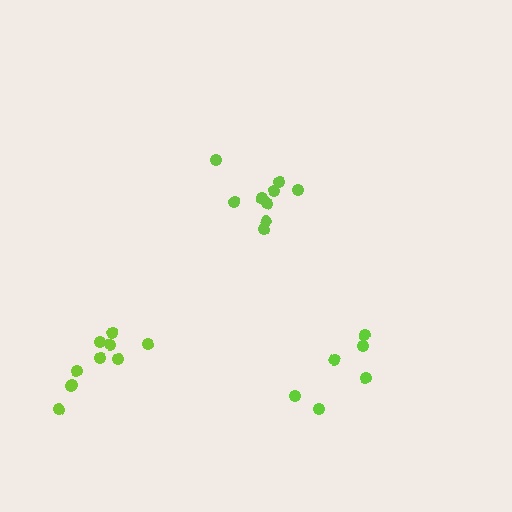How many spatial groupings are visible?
There are 3 spatial groupings.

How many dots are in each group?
Group 1: 9 dots, Group 2: 6 dots, Group 3: 10 dots (25 total).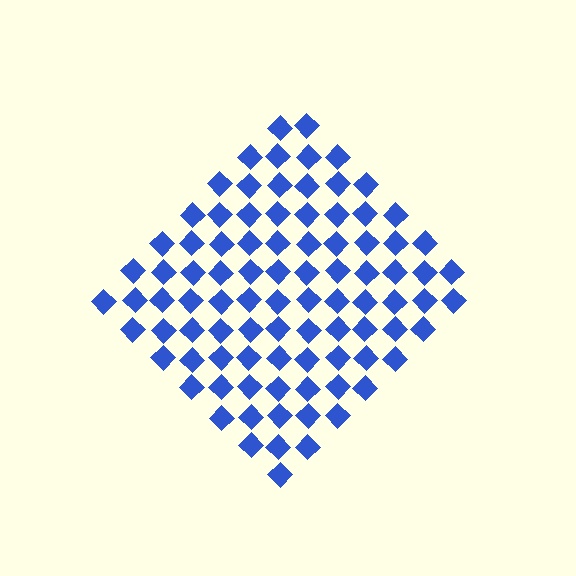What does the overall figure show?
The overall figure shows a diamond.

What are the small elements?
The small elements are diamonds.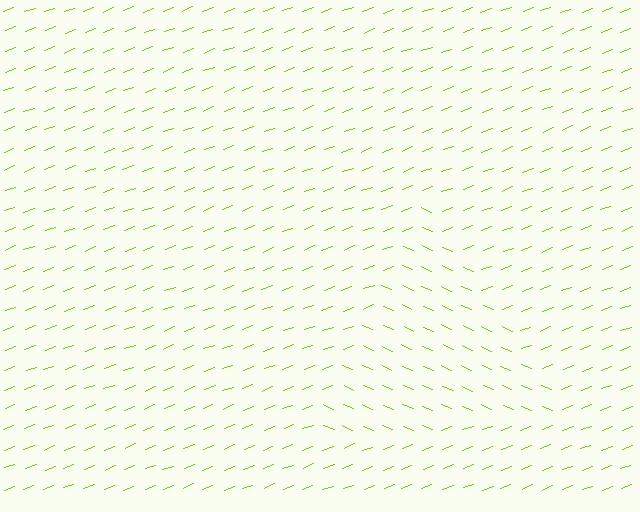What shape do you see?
I see a triangle.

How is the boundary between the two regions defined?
The boundary is defined purely by a change in line orientation (approximately 45 degrees difference). All lines are the same color and thickness.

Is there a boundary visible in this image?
Yes, there is a texture boundary formed by a change in line orientation.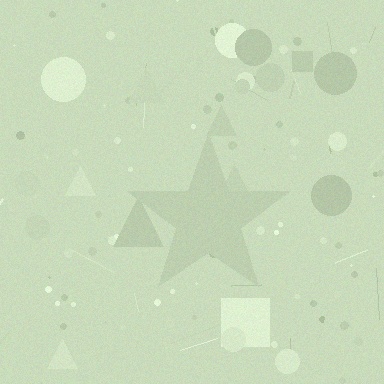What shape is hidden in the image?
A star is hidden in the image.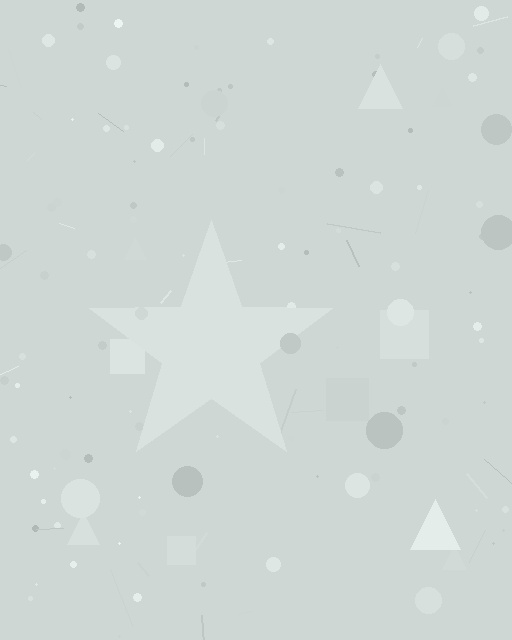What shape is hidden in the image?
A star is hidden in the image.